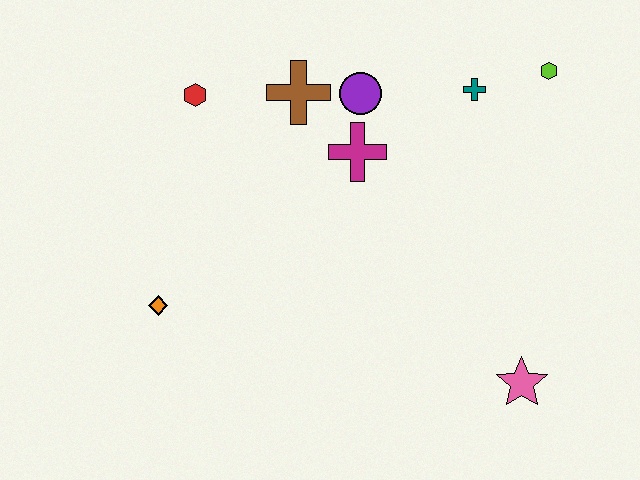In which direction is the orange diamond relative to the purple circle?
The orange diamond is below the purple circle.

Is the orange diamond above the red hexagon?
No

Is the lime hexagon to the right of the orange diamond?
Yes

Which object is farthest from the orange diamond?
The lime hexagon is farthest from the orange diamond.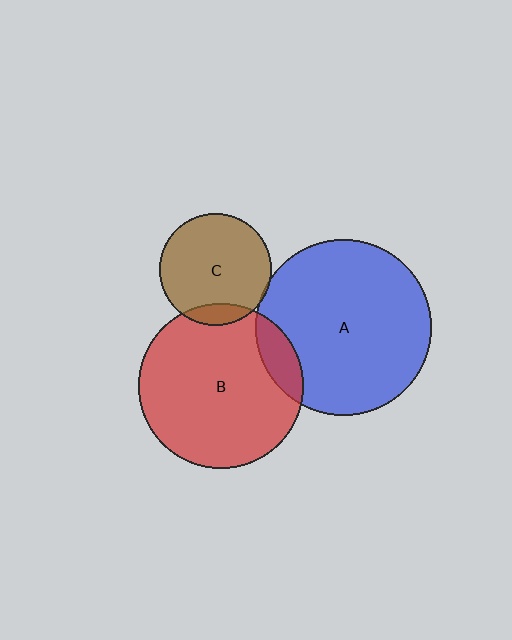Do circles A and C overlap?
Yes.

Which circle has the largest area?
Circle A (blue).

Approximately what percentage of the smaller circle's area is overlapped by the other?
Approximately 5%.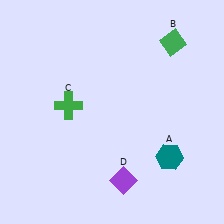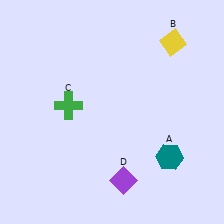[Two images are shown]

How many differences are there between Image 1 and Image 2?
There is 1 difference between the two images.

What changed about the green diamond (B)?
In Image 1, B is green. In Image 2, it changed to yellow.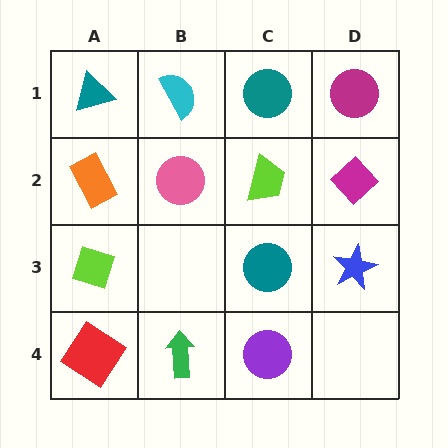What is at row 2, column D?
A magenta diamond.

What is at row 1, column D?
A magenta circle.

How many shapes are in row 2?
4 shapes.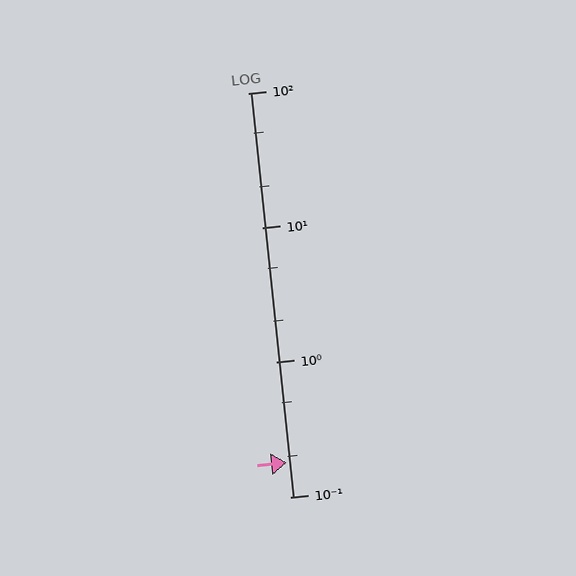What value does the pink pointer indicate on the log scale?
The pointer indicates approximately 0.18.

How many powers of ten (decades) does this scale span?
The scale spans 3 decades, from 0.1 to 100.